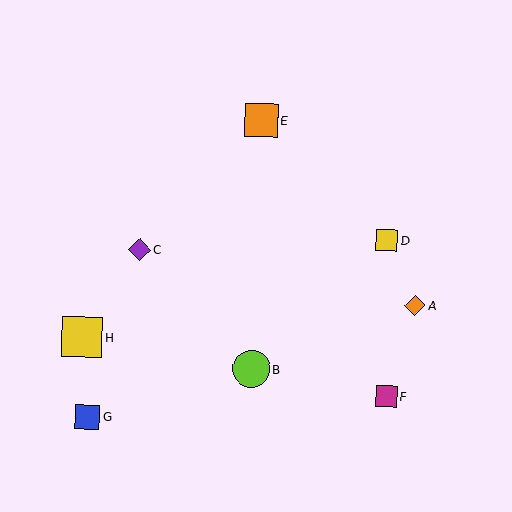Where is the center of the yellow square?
The center of the yellow square is at (387, 241).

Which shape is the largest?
The yellow square (labeled H) is the largest.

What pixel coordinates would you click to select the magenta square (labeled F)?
Click at (386, 396) to select the magenta square F.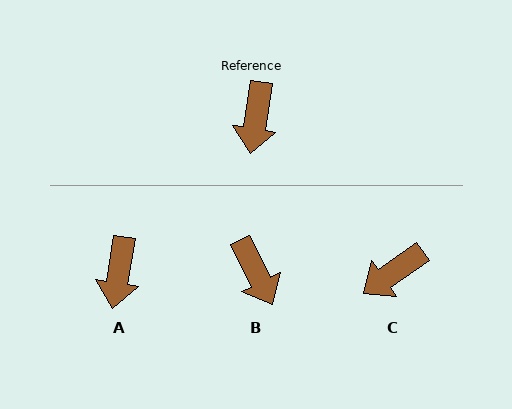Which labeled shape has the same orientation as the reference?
A.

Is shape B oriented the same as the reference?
No, it is off by about 36 degrees.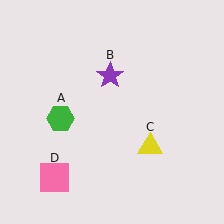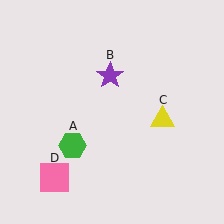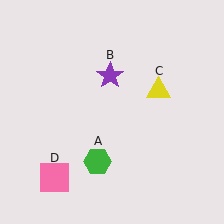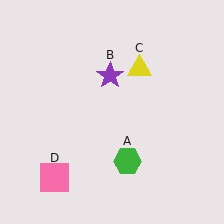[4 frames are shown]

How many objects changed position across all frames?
2 objects changed position: green hexagon (object A), yellow triangle (object C).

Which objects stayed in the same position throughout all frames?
Purple star (object B) and pink square (object D) remained stationary.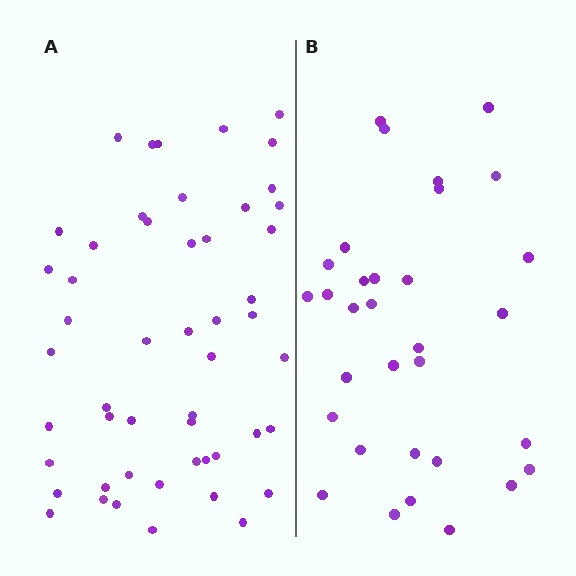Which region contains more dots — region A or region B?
Region A (the left region) has more dots.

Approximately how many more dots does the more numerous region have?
Region A has approximately 20 more dots than region B.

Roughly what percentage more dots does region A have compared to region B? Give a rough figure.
About 60% more.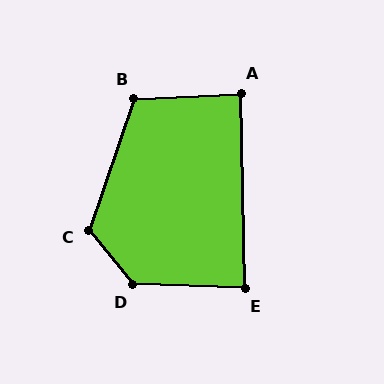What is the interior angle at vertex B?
Approximately 112 degrees (obtuse).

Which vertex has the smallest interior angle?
E, at approximately 87 degrees.